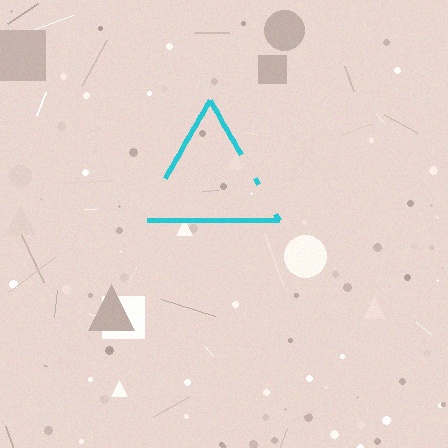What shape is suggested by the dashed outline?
The dashed outline suggests a triangle.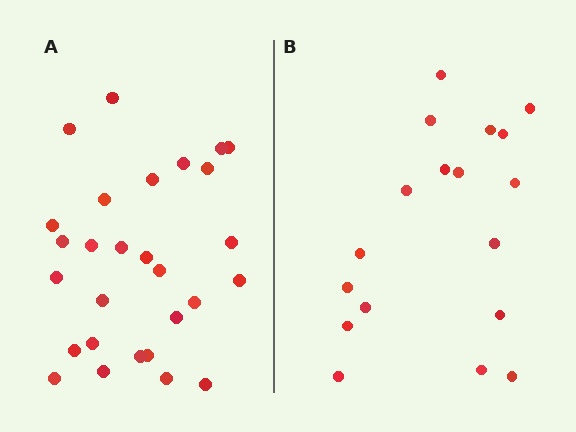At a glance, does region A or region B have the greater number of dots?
Region A (the left region) has more dots.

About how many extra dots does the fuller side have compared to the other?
Region A has roughly 10 or so more dots than region B.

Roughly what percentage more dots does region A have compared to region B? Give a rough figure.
About 55% more.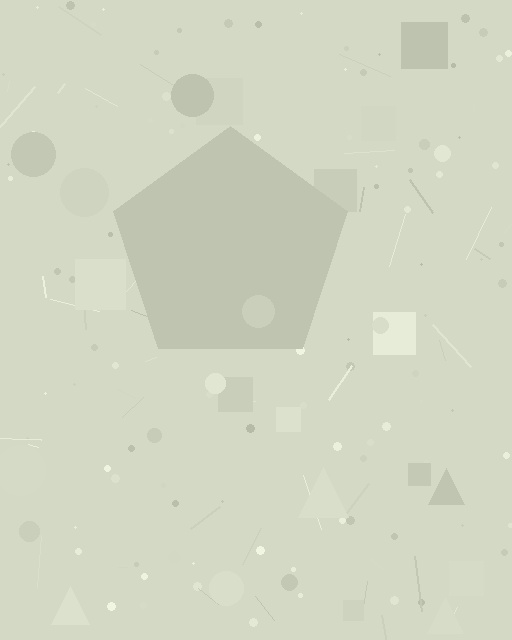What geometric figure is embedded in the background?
A pentagon is embedded in the background.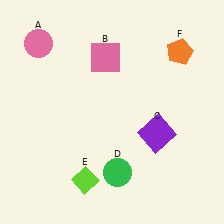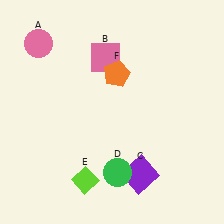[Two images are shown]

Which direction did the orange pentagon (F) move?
The orange pentagon (F) moved left.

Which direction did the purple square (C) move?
The purple square (C) moved down.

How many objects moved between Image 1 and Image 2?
2 objects moved between the two images.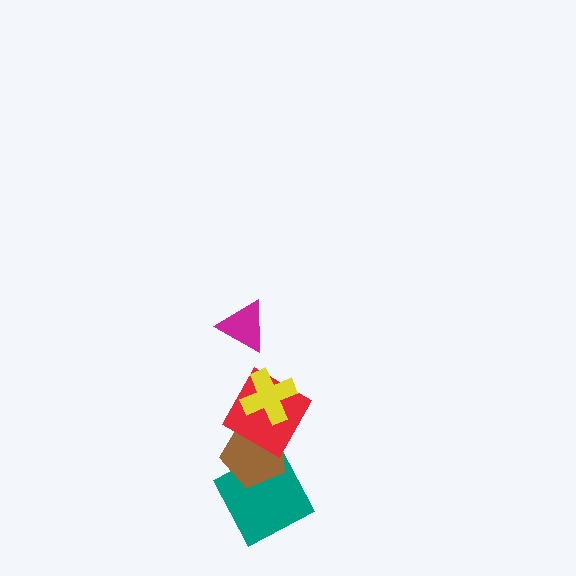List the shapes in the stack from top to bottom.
From top to bottom: the magenta triangle, the yellow cross, the red square, the brown pentagon, the teal square.